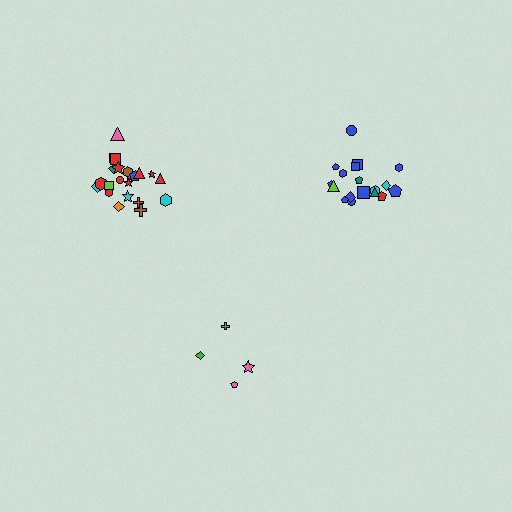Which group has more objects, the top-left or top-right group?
The top-left group.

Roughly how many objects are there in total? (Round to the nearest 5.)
Roughly 45 objects in total.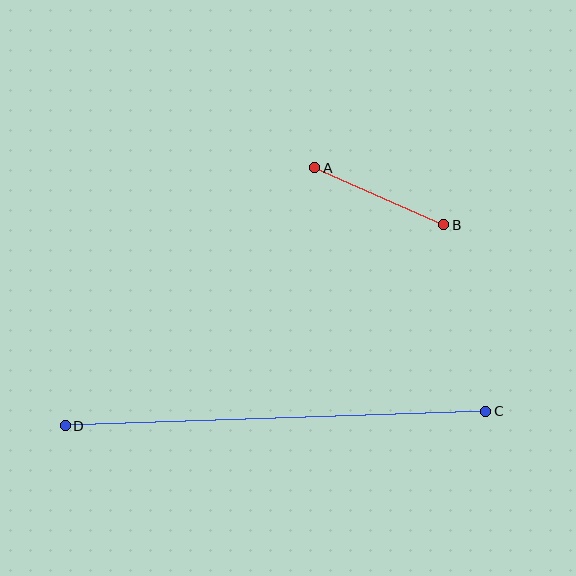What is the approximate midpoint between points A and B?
The midpoint is at approximately (379, 196) pixels.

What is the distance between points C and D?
The distance is approximately 421 pixels.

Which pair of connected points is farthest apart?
Points C and D are farthest apart.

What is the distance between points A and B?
The distance is approximately 141 pixels.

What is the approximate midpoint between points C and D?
The midpoint is at approximately (275, 418) pixels.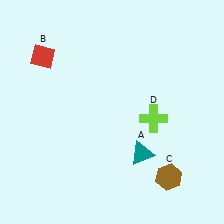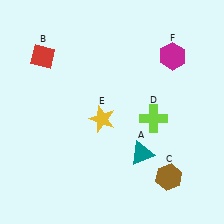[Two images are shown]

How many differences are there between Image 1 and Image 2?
There are 2 differences between the two images.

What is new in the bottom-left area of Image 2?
A yellow star (E) was added in the bottom-left area of Image 2.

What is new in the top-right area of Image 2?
A magenta hexagon (F) was added in the top-right area of Image 2.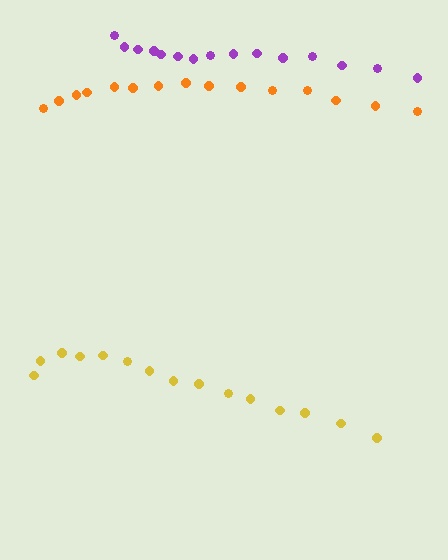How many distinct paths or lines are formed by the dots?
There are 3 distinct paths.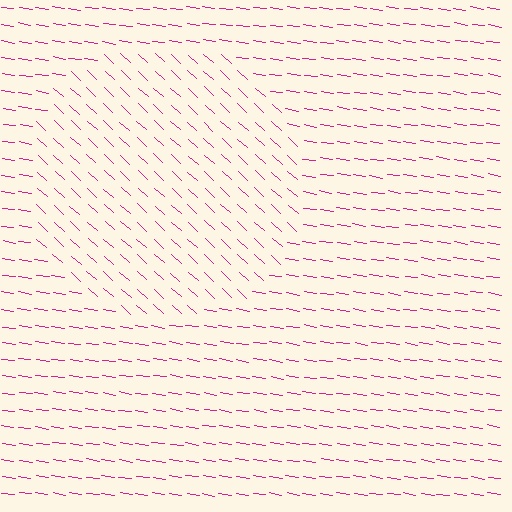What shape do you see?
I see a circle.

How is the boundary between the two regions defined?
The boundary is defined purely by a change in line orientation (approximately 34 degrees difference). All lines are the same color and thickness.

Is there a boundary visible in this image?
Yes, there is a texture boundary formed by a change in line orientation.